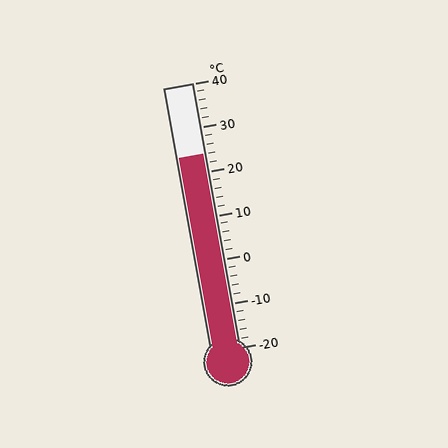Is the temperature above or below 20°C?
The temperature is above 20°C.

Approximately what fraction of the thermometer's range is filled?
The thermometer is filled to approximately 75% of its range.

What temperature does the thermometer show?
The thermometer shows approximately 24°C.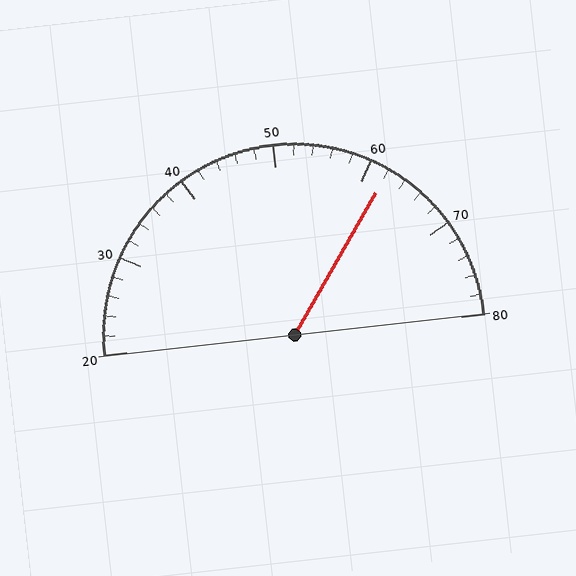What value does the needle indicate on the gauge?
The needle indicates approximately 62.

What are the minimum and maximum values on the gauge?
The gauge ranges from 20 to 80.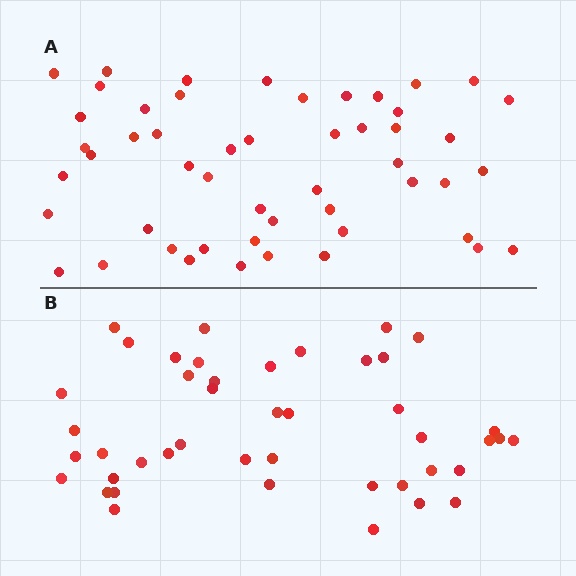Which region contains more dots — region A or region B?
Region A (the top region) has more dots.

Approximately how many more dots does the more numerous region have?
Region A has roughly 8 or so more dots than region B.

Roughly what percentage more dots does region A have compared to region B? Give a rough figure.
About 15% more.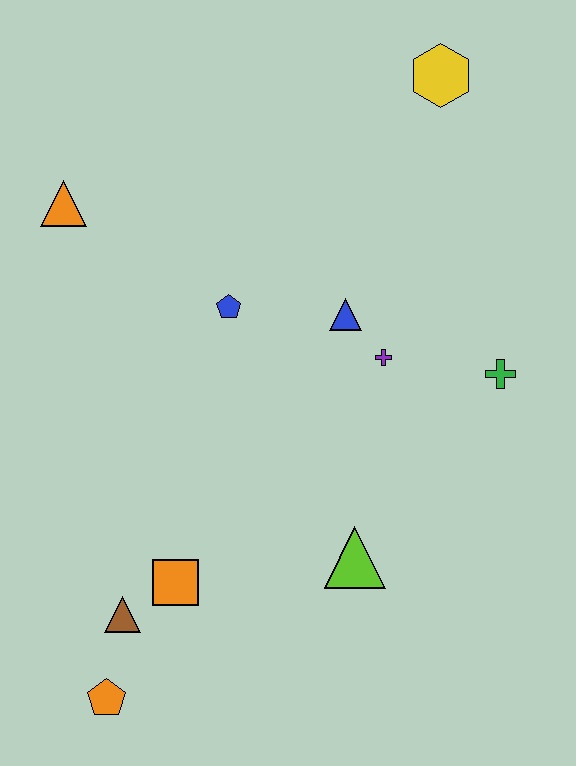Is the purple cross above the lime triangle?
Yes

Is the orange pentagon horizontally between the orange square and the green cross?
No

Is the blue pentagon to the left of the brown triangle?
No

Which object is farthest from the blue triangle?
The orange pentagon is farthest from the blue triangle.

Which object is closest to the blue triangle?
The purple cross is closest to the blue triangle.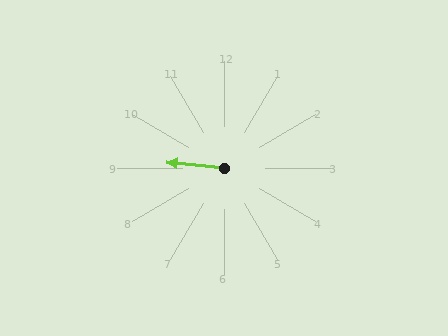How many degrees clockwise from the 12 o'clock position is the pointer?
Approximately 276 degrees.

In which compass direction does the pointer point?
West.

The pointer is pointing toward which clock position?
Roughly 9 o'clock.